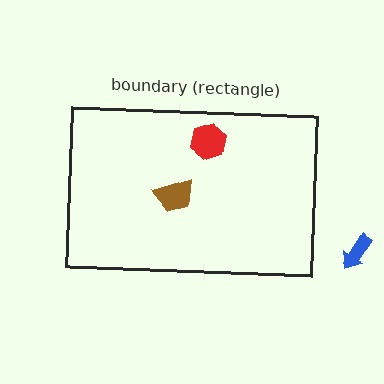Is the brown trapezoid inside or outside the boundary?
Inside.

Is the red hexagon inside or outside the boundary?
Inside.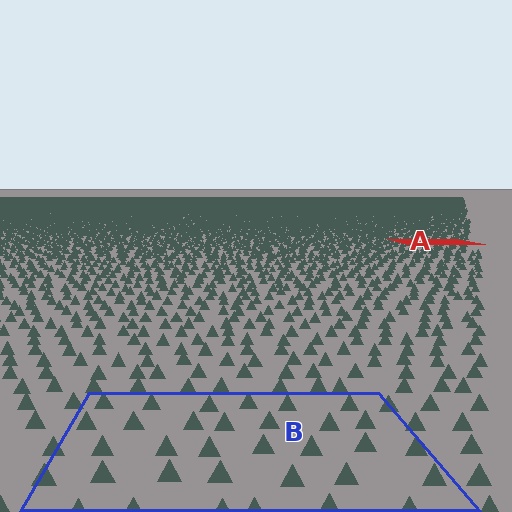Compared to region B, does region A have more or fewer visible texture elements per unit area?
Region A has more texture elements per unit area — they are packed more densely because it is farther away.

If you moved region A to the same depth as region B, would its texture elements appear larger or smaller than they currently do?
They would appear larger. At a closer depth, the same texture elements are projected at a bigger on-screen size.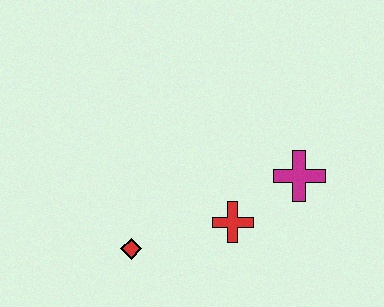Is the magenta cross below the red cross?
No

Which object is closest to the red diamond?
The red cross is closest to the red diamond.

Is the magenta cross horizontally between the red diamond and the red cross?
No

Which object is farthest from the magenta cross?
The red diamond is farthest from the magenta cross.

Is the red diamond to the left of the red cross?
Yes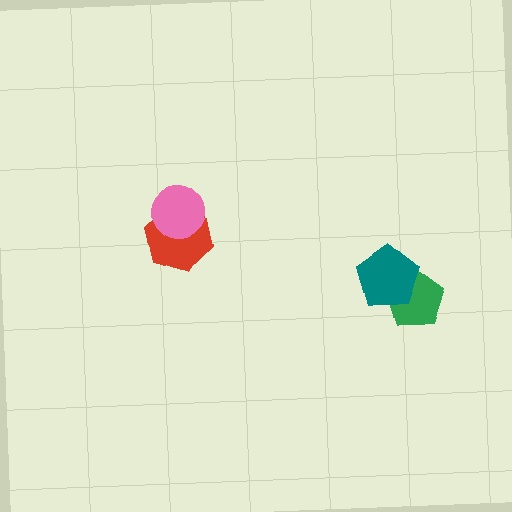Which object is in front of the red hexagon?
The pink circle is in front of the red hexagon.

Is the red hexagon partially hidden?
Yes, it is partially covered by another shape.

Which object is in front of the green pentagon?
The teal pentagon is in front of the green pentagon.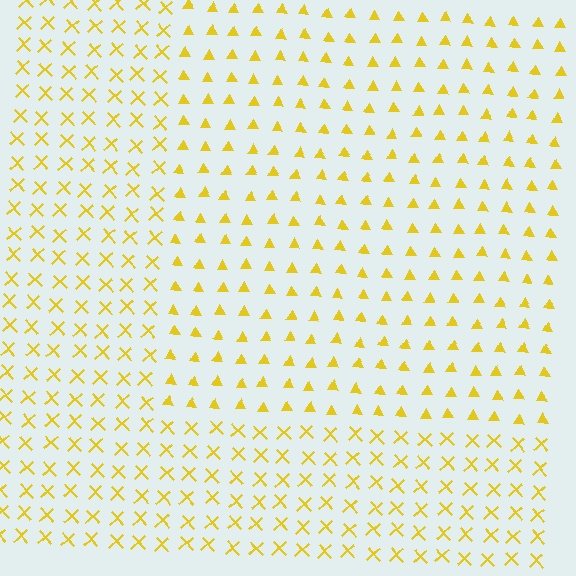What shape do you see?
I see a rectangle.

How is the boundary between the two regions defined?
The boundary is defined by a change in element shape: triangles inside vs. X marks outside. All elements share the same color and spacing.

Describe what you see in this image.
The image is filled with small yellow elements arranged in a uniform grid. A rectangle-shaped region contains triangles, while the surrounding area contains X marks. The boundary is defined purely by the change in element shape.